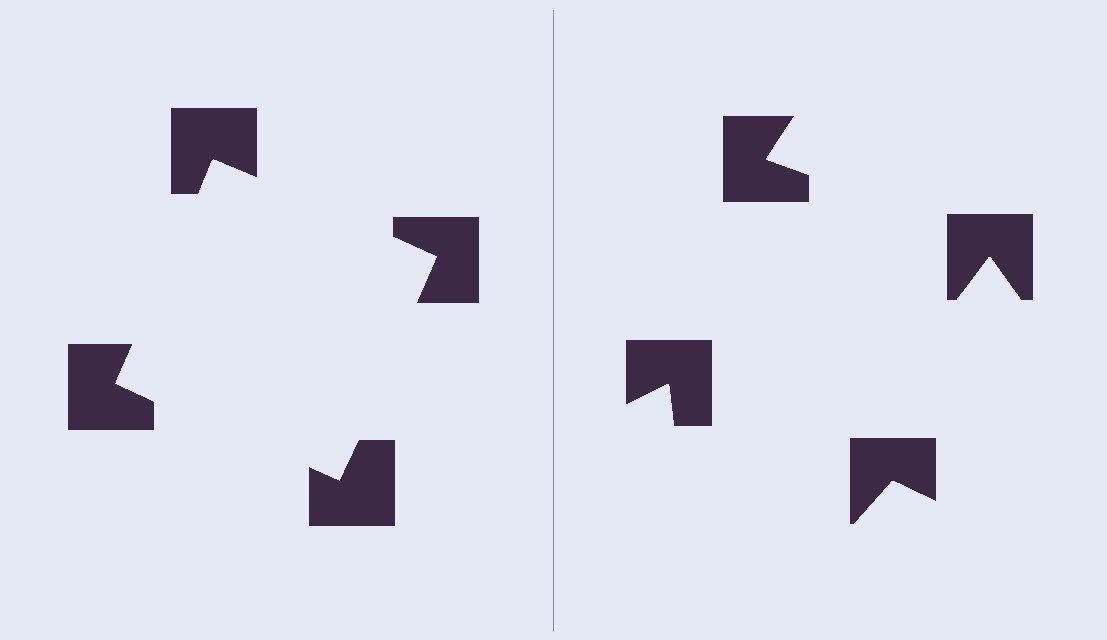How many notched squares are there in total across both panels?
8 — 4 on each side.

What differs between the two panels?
The notched squares are positioned identically on both sides; only the wedge orientations differ. On the left they align to a square; on the right they are misaligned.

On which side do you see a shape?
An illusory square appears on the left side. On the right side the wedge cuts are rotated, so no coherent shape forms.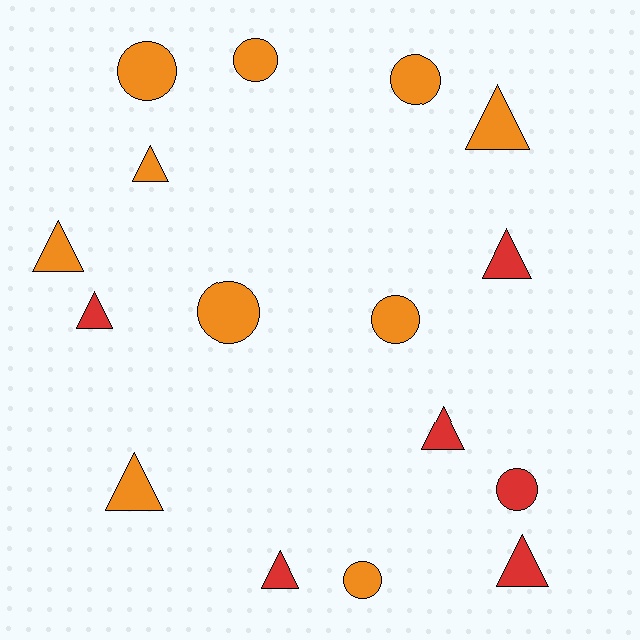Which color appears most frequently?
Orange, with 10 objects.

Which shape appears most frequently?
Triangle, with 9 objects.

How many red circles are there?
There is 1 red circle.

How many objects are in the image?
There are 16 objects.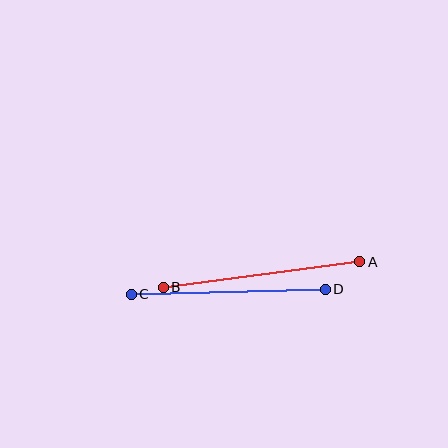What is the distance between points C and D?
The distance is approximately 194 pixels.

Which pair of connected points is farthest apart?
Points A and B are farthest apart.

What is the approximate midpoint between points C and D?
The midpoint is at approximately (228, 292) pixels.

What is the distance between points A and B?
The distance is approximately 198 pixels.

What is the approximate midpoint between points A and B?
The midpoint is at approximately (262, 274) pixels.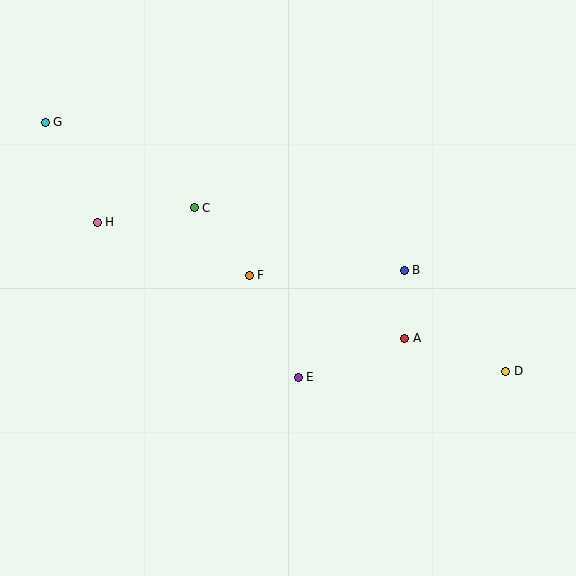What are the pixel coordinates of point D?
Point D is at (506, 371).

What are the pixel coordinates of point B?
Point B is at (404, 270).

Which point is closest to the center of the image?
Point F at (249, 275) is closest to the center.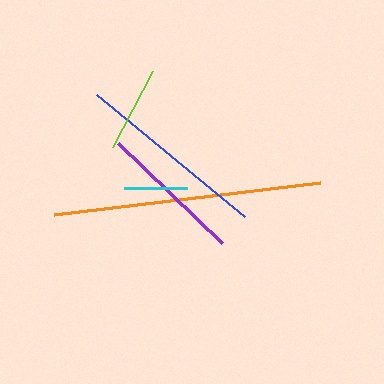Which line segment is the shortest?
The cyan line is the shortest at approximately 62 pixels.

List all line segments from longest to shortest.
From longest to shortest: orange, blue, purple, lime, cyan.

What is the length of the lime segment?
The lime segment is approximately 86 pixels long.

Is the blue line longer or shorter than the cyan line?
The blue line is longer than the cyan line.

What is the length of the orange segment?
The orange segment is approximately 268 pixels long.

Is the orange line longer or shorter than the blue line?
The orange line is longer than the blue line.